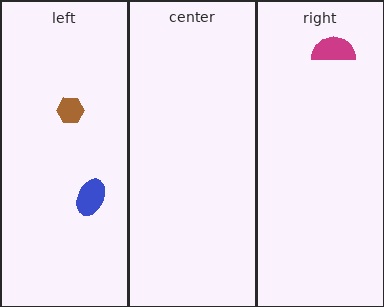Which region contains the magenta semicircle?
The right region.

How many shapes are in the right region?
1.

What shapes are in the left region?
The blue ellipse, the brown hexagon.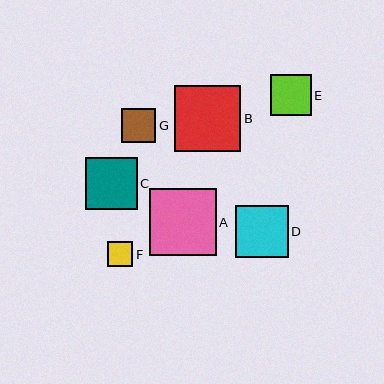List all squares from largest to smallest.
From largest to smallest: A, B, D, C, E, G, F.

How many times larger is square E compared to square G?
Square E is approximately 1.2 times the size of square G.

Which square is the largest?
Square A is the largest with a size of approximately 67 pixels.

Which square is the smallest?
Square F is the smallest with a size of approximately 25 pixels.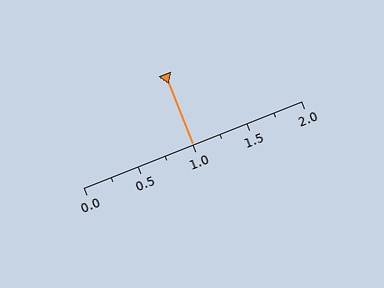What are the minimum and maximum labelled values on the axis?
The axis runs from 0.0 to 2.0.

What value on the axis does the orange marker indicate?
The marker indicates approximately 1.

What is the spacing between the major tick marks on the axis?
The major ticks are spaced 0.5 apart.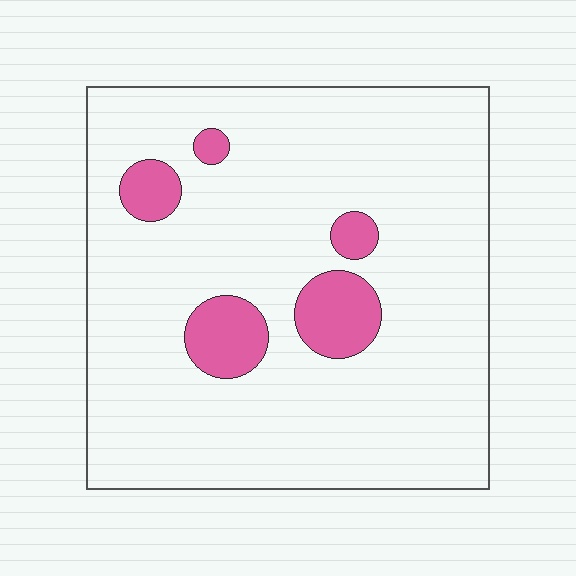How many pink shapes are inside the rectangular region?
5.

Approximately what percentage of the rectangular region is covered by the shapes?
Approximately 10%.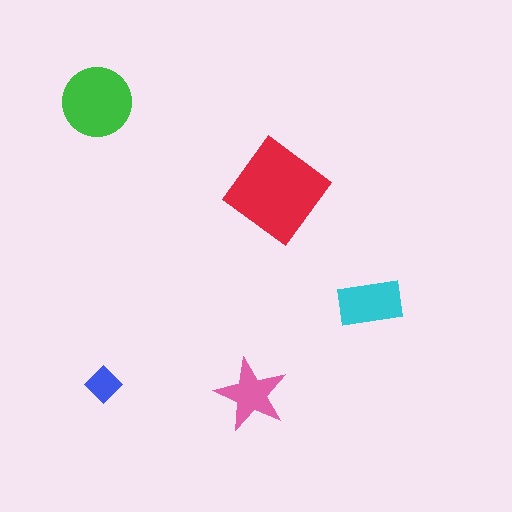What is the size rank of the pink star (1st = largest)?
4th.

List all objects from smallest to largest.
The blue diamond, the pink star, the cyan rectangle, the green circle, the red diamond.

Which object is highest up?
The green circle is topmost.